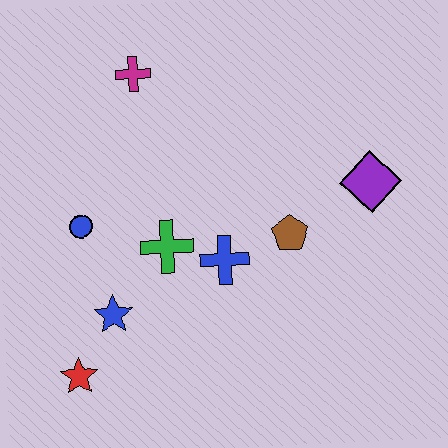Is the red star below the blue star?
Yes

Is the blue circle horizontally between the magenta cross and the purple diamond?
No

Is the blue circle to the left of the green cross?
Yes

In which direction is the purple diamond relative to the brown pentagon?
The purple diamond is to the right of the brown pentagon.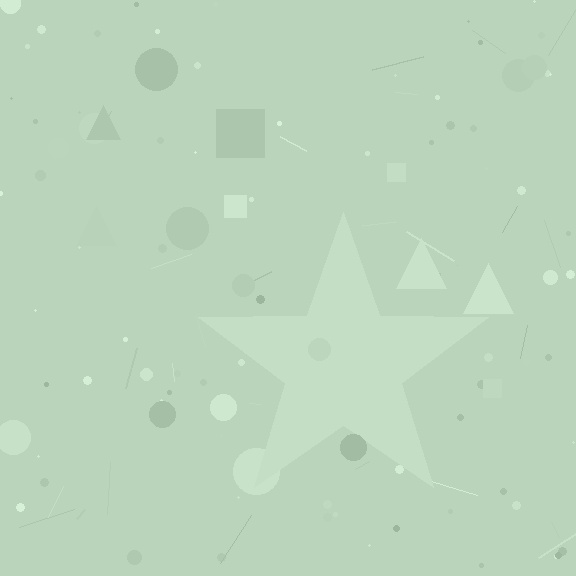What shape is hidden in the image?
A star is hidden in the image.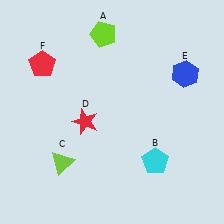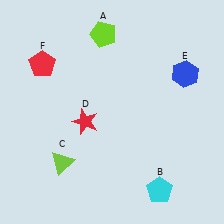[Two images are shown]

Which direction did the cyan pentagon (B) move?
The cyan pentagon (B) moved down.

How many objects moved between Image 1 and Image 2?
1 object moved between the two images.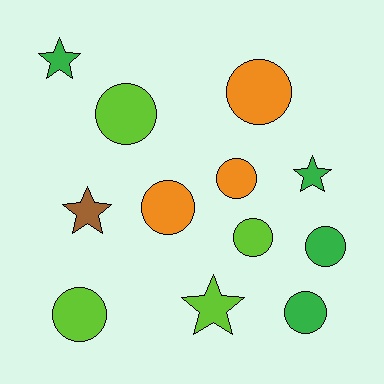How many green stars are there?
There are 2 green stars.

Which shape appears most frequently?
Circle, with 8 objects.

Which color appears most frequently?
Lime, with 4 objects.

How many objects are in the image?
There are 12 objects.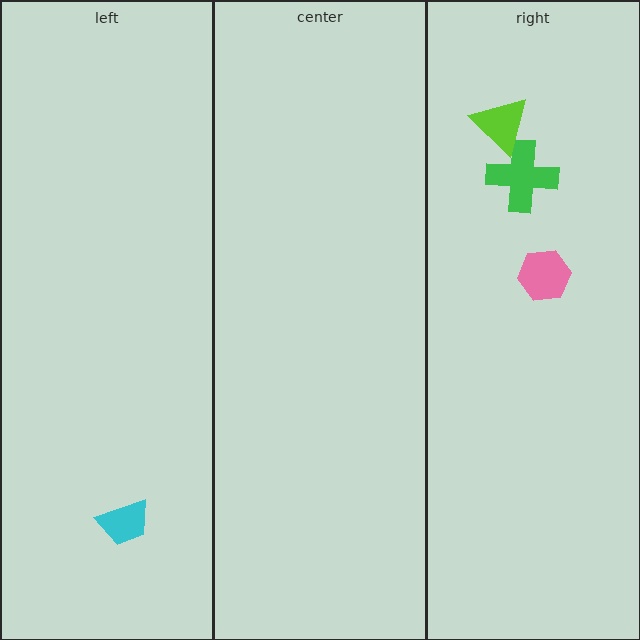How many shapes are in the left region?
1.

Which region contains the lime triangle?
The right region.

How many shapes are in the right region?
3.